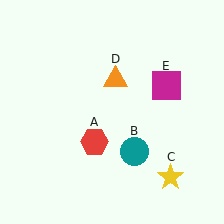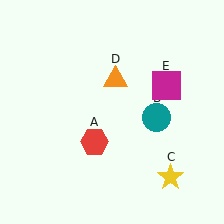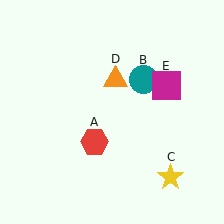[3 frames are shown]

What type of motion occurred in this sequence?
The teal circle (object B) rotated counterclockwise around the center of the scene.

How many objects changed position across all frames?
1 object changed position: teal circle (object B).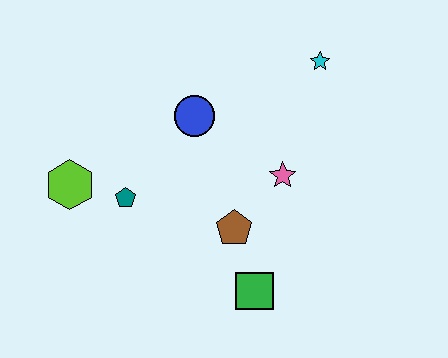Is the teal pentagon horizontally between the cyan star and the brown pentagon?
No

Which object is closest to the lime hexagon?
The teal pentagon is closest to the lime hexagon.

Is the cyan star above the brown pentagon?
Yes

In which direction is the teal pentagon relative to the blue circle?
The teal pentagon is below the blue circle.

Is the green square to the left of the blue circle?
No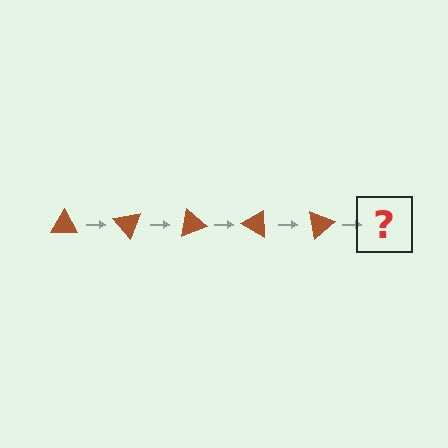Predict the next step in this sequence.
The next step is a brown triangle rotated 250 degrees.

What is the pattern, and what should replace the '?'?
The pattern is that the triangle rotates 50 degrees each step. The '?' should be a brown triangle rotated 250 degrees.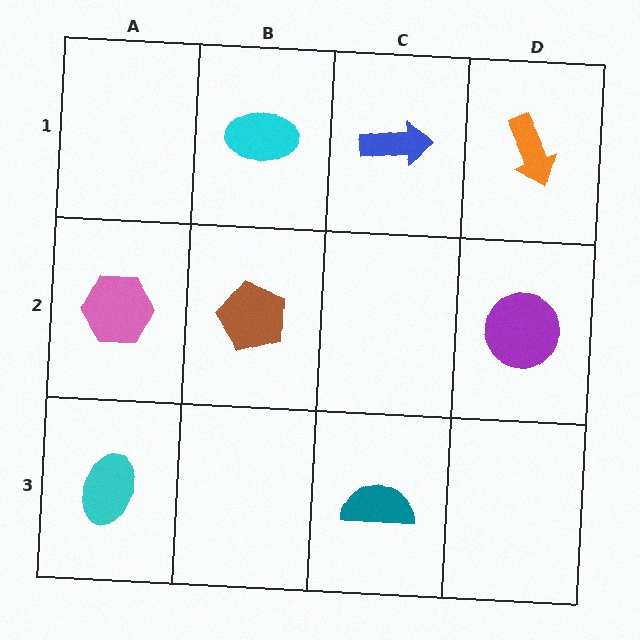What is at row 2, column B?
A brown pentagon.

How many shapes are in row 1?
3 shapes.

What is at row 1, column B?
A cyan ellipse.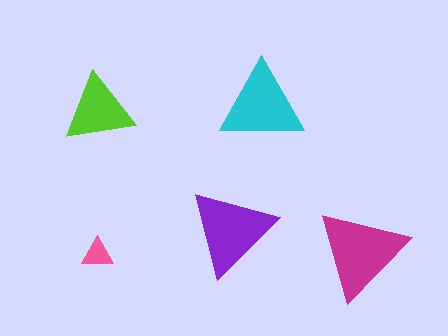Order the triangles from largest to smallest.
the magenta one, the purple one, the cyan one, the lime one, the pink one.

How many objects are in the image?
There are 5 objects in the image.